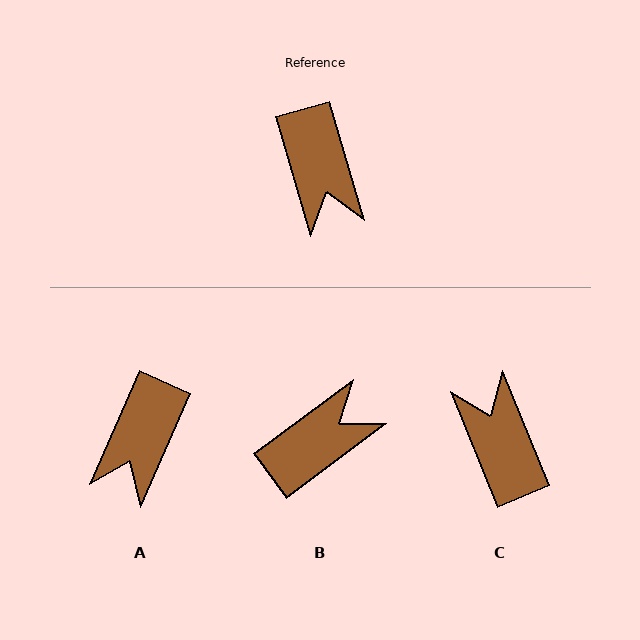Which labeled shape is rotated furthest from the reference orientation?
C, about 174 degrees away.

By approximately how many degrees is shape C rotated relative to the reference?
Approximately 174 degrees clockwise.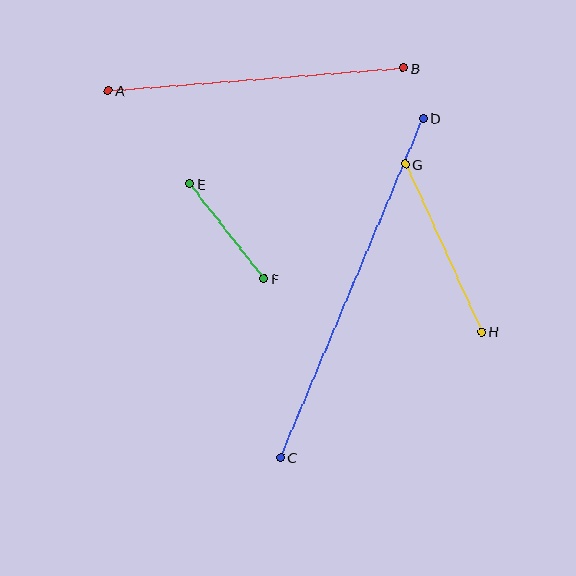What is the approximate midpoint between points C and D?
The midpoint is at approximately (352, 288) pixels.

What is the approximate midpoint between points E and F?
The midpoint is at approximately (227, 231) pixels.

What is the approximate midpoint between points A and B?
The midpoint is at approximately (256, 79) pixels.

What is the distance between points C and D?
The distance is approximately 368 pixels.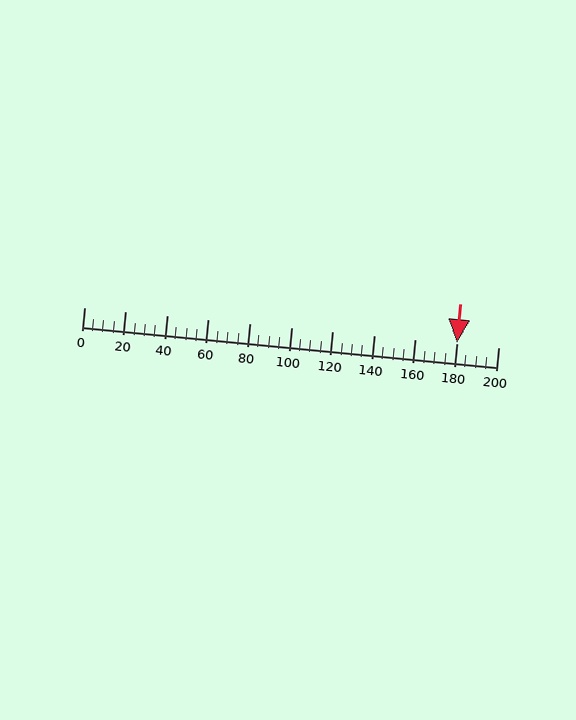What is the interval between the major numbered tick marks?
The major tick marks are spaced 20 units apart.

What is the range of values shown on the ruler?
The ruler shows values from 0 to 200.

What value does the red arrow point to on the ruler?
The red arrow points to approximately 180.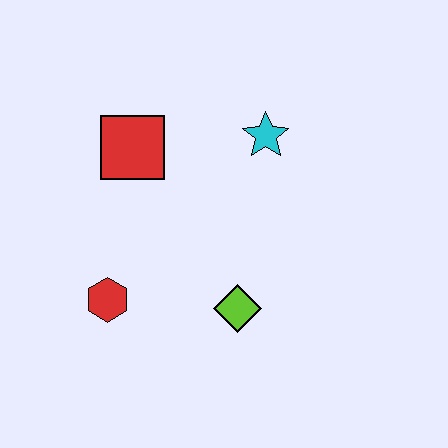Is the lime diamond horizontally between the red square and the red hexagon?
No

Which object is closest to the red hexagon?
The lime diamond is closest to the red hexagon.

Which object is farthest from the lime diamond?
The red square is farthest from the lime diamond.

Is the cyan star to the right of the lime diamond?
Yes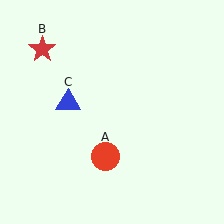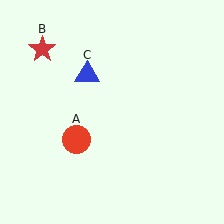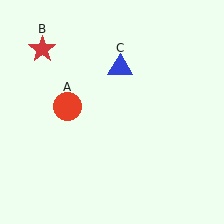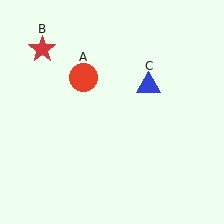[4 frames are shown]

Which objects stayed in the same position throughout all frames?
Red star (object B) remained stationary.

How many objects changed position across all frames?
2 objects changed position: red circle (object A), blue triangle (object C).